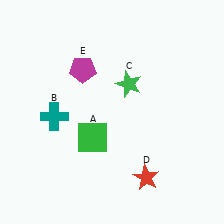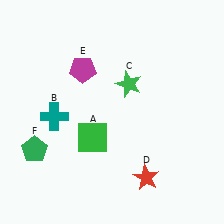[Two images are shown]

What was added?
A green pentagon (F) was added in Image 2.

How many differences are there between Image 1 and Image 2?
There is 1 difference between the two images.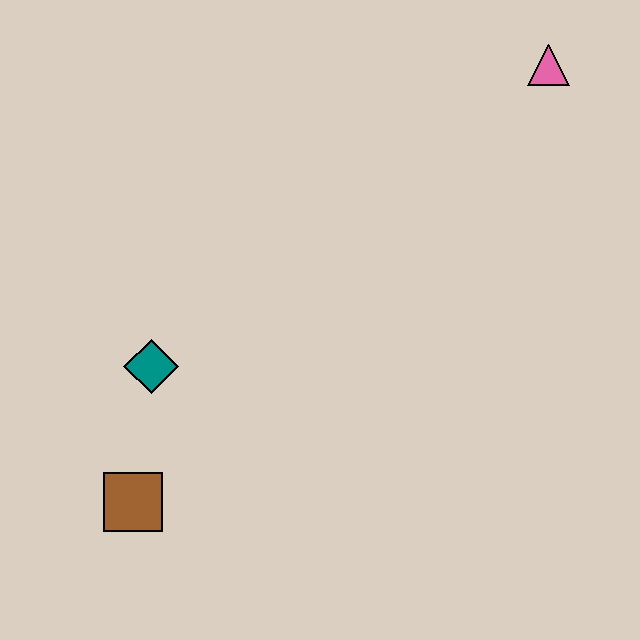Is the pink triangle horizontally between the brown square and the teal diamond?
No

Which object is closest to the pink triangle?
The teal diamond is closest to the pink triangle.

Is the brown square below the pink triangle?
Yes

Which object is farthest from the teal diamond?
The pink triangle is farthest from the teal diamond.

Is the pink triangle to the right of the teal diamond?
Yes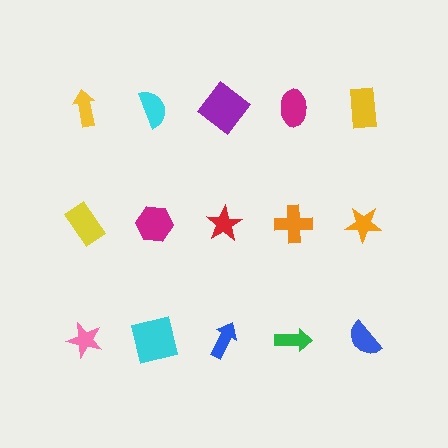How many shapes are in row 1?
5 shapes.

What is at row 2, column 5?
An orange star.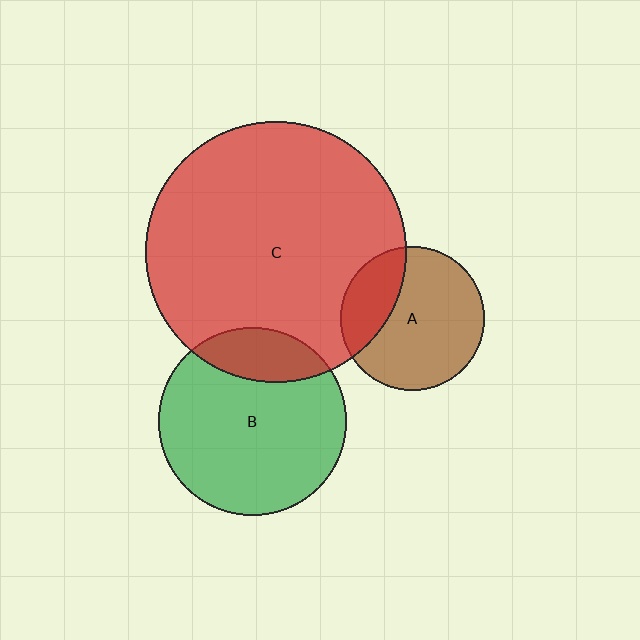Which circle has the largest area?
Circle C (red).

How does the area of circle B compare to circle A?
Approximately 1.7 times.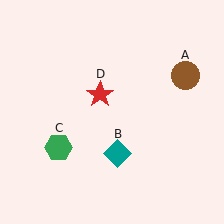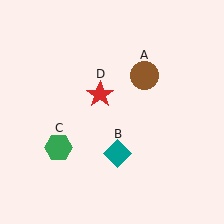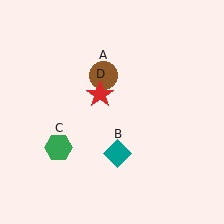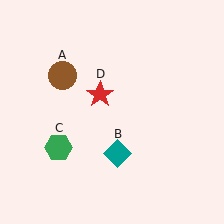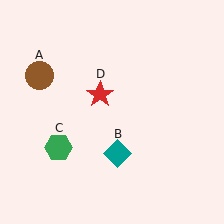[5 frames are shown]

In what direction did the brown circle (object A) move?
The brown circle (object A) moved left.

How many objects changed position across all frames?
1 object changed position: brown circle (object A).